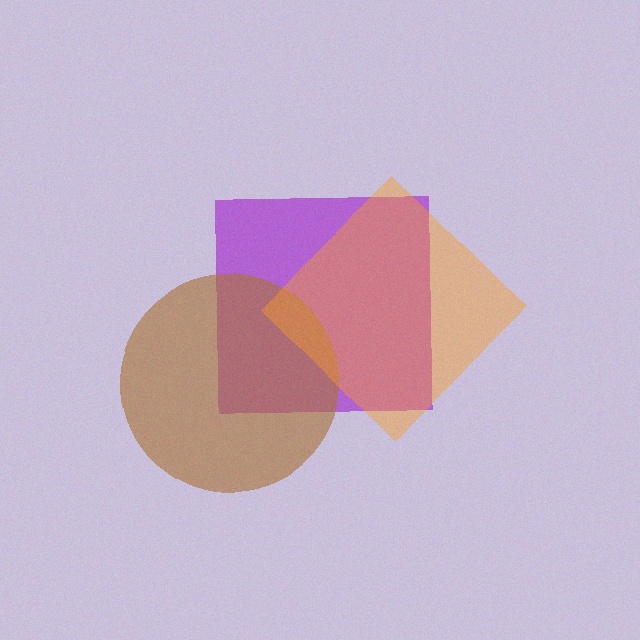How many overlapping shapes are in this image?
There are 3 overlapping shapes in the image.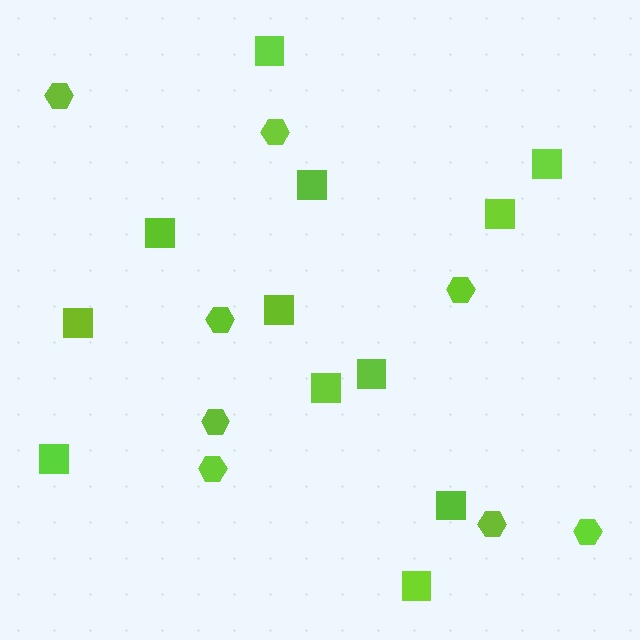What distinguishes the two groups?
There are 2 groups: one group of squares (12) and one group of hexagons (8).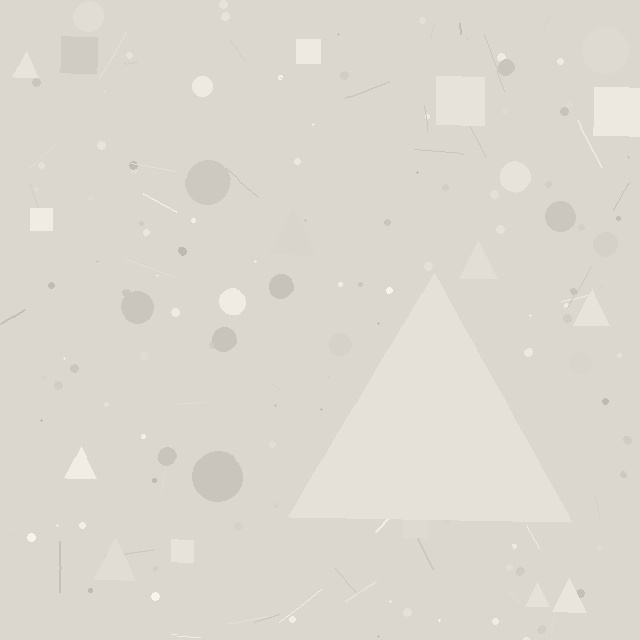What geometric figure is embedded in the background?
A triangle is embedded in the background.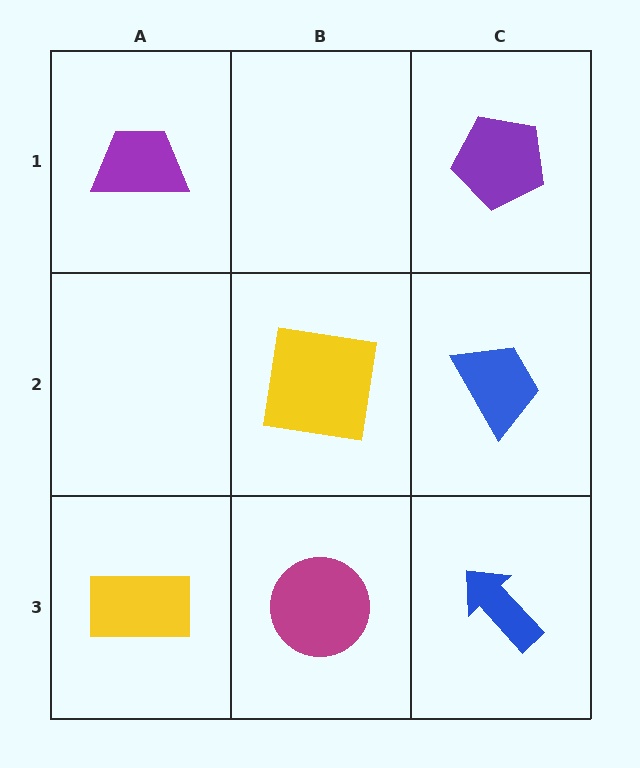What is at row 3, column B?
A magenta circle.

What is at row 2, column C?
A blue trapezoid.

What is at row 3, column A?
A yellow rectangle.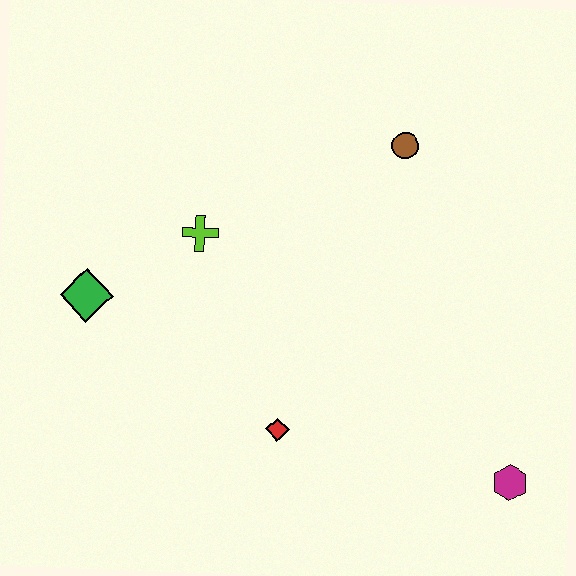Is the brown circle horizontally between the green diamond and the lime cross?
No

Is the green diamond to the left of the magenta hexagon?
Yes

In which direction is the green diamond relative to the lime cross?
The green diamond is to the left of the lime cross.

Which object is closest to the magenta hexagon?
The red diamond is closest to the magenta hexagon.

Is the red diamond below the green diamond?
Yes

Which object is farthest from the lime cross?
The magenta hexagon is farthest from the lime cross.